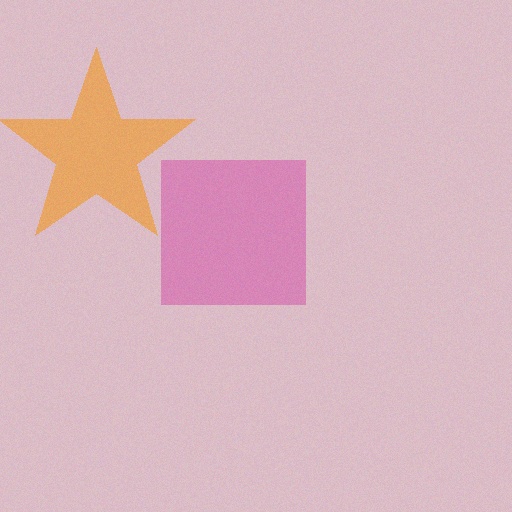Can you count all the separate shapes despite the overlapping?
Yes, there are 2 separate shapes.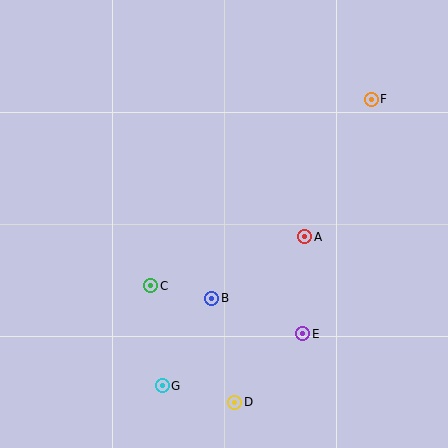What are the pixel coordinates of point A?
Point A is at (305, 237).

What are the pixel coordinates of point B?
Point B is at (212, 298).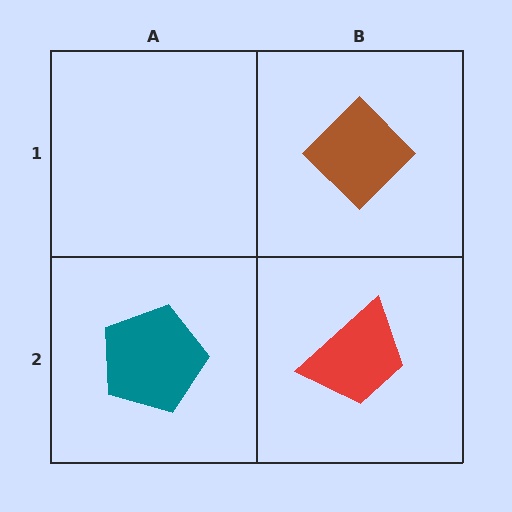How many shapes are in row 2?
2 shapes.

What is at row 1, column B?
A brown diamond.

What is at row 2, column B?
A red trapezoid.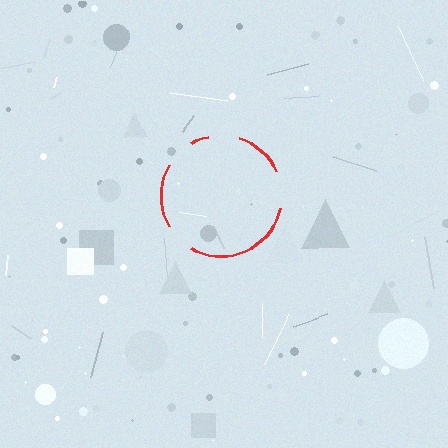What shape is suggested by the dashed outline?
The dashed outline suggests a circle.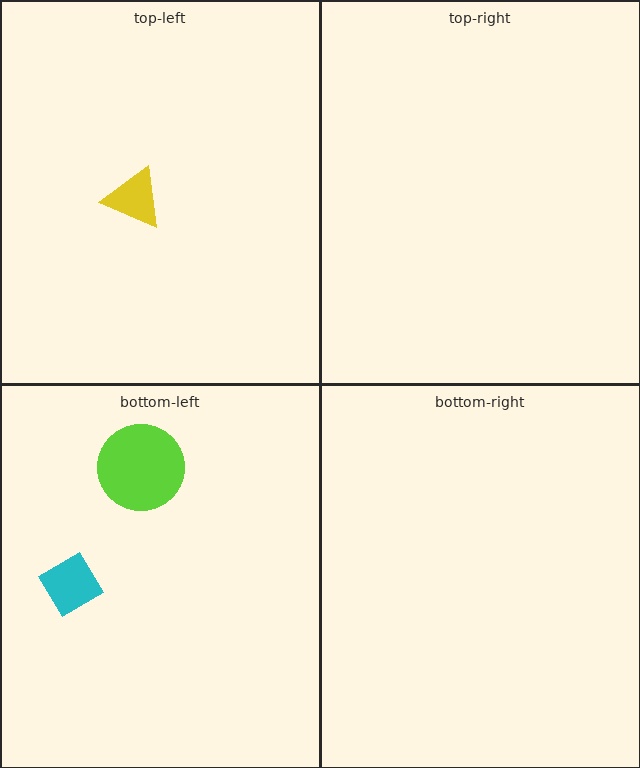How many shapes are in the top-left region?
1.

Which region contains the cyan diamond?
The bottom-left region.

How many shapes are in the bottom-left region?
2.